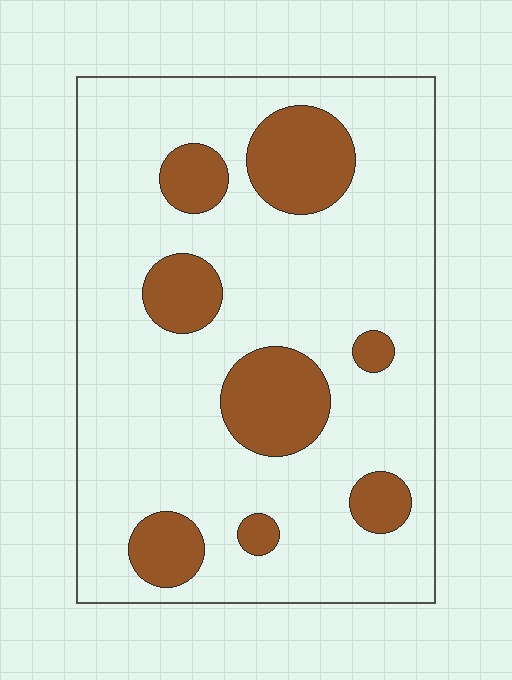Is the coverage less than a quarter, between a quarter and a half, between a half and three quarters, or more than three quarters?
Less than a quarter.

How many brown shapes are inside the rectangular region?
8.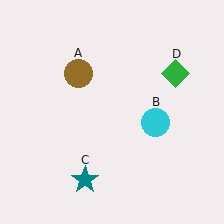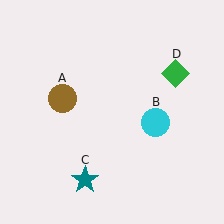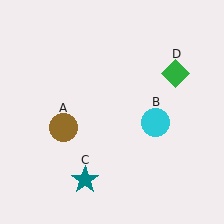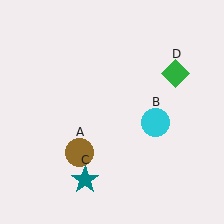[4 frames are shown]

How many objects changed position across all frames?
1 object changed position: brown circle (object A).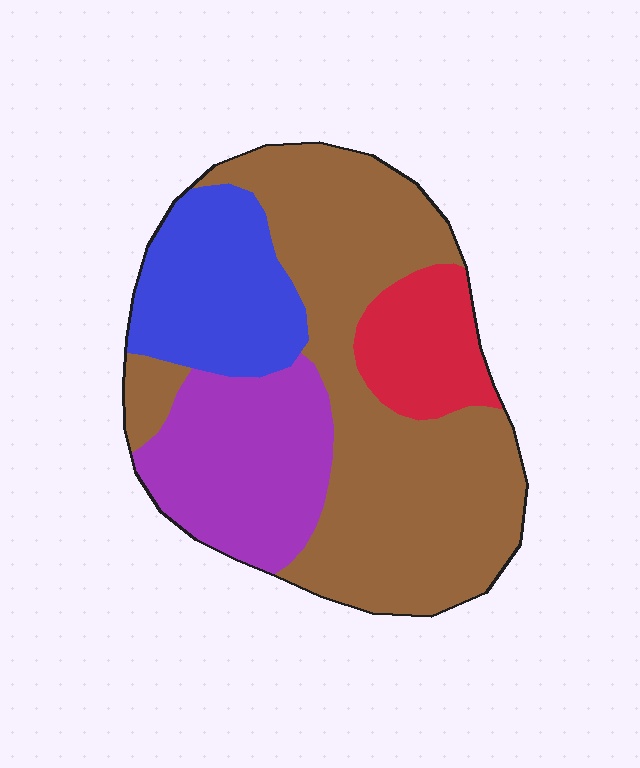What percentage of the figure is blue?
Blue covers about 20% of the figure.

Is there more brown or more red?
Brown.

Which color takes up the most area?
Brown, at roughly 50%.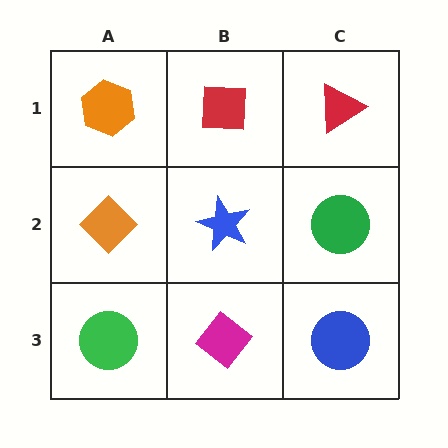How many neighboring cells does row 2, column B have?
4.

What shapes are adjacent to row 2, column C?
A red triangle (row 1, column C), a blue circle (row 3, column C), a blue star (row 2, column B).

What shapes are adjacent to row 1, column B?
A blue star (row 2, column B), an orange hexagon (row 1, column A), a red triangle (row 1, column C).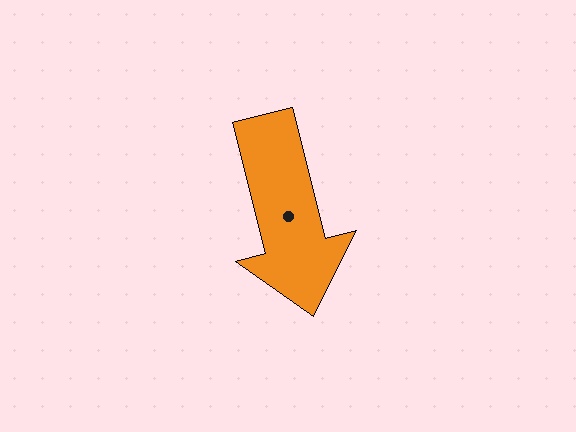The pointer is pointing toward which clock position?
Roughly 6 o'clock.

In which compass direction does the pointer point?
South.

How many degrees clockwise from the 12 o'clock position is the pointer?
Approximately 166 degrees.